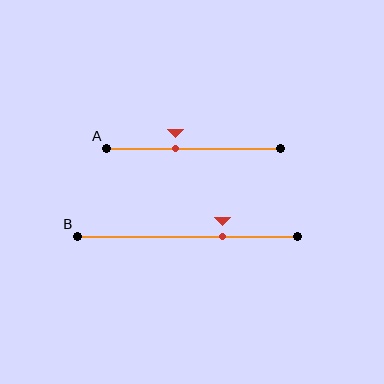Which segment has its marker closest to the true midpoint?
Segment A has its marker closest to the true midpoint.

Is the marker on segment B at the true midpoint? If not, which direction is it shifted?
No, the marker on segment B is shifted to the right by about 16% of the segment length.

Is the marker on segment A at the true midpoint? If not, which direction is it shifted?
No, the marker on segment A is shifted to the left by about 10% of the segment length.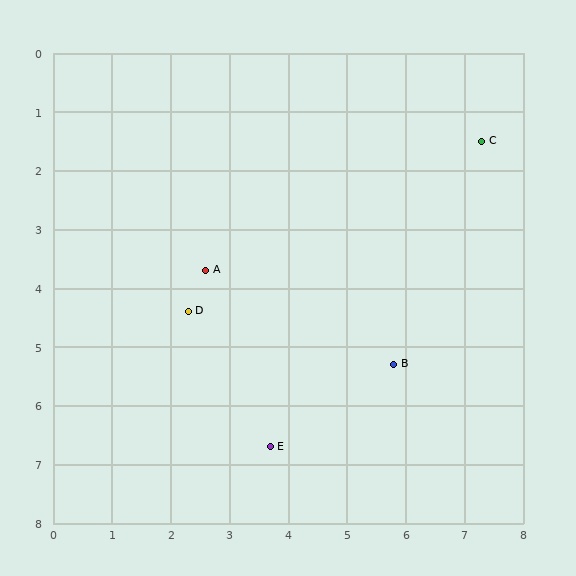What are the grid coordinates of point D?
Point D is at approximately (2.3, 4.4).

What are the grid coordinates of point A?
Point A is at approximately (2.6, 3.7).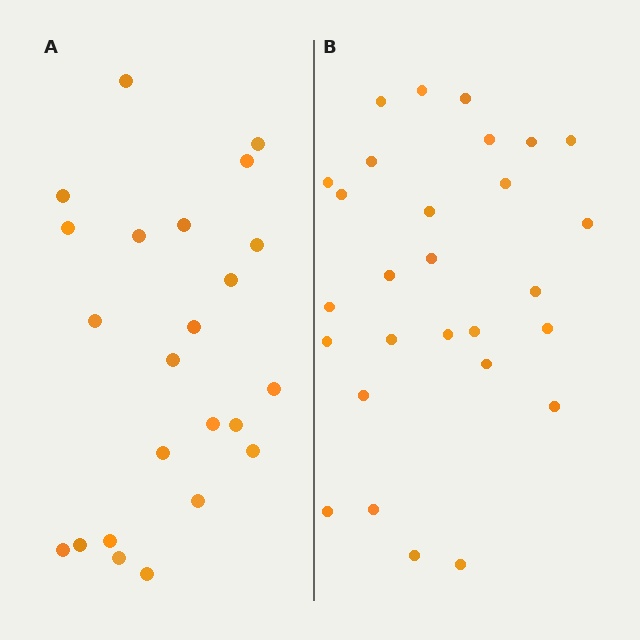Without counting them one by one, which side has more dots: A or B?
Region B (the right region) has more dots.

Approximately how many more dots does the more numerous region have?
Region B has about 5 more dots than region A.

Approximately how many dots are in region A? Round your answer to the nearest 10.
About 20 dots. (The exact count is 23, which rounds to 20.)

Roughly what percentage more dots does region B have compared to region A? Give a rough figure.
About 20% more.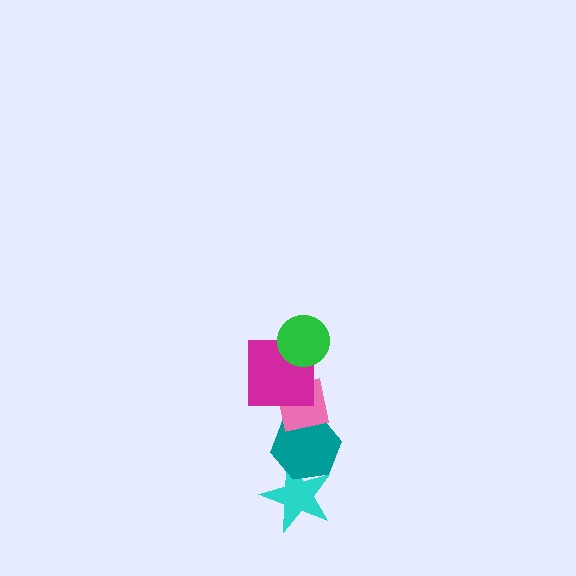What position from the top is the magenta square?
The magenta square is 2nd from the top.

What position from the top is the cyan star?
The cyan star is 5th from the top.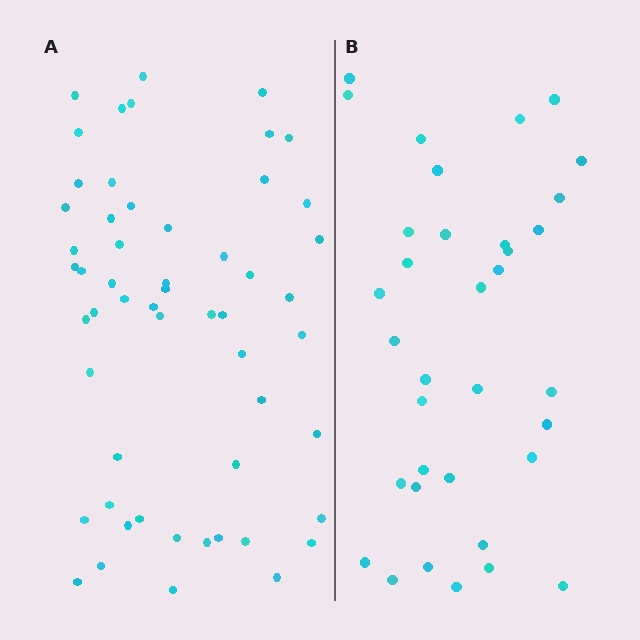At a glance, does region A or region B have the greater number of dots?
Region A (the left region) has more dots.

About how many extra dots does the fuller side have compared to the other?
Region A has approximately 20 more dots than region B.